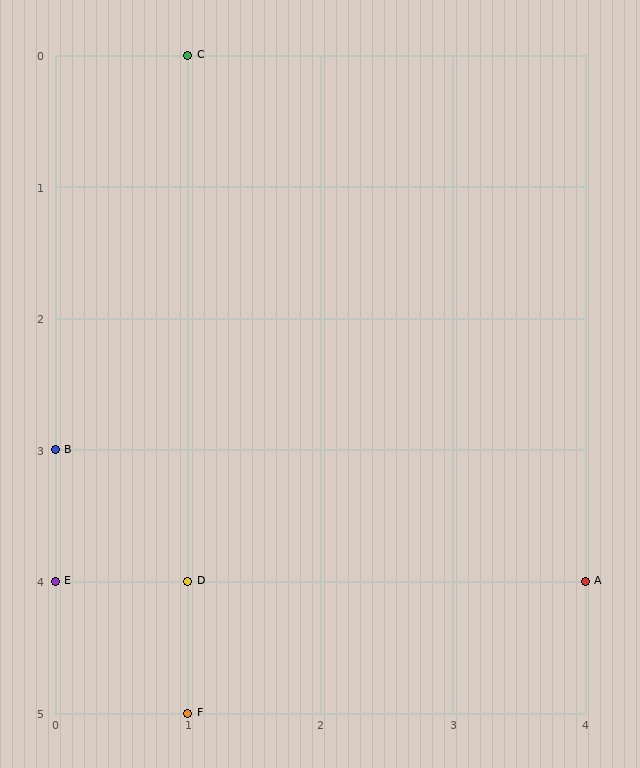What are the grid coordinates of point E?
Point E is at grid coordinates (0, 4).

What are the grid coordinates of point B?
Point B is at grid coordinates (0, 3).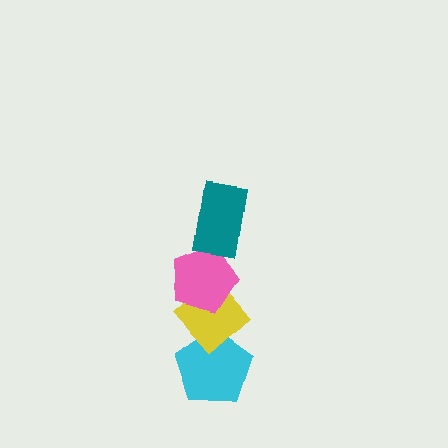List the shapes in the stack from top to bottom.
From top to bottom: the teal rectangle, the pink pentagon, the yellow diamond, the cyan pentagon.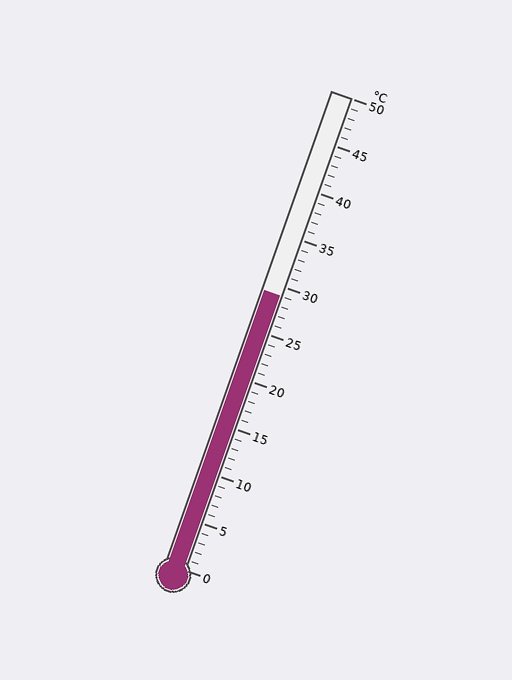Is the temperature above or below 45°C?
The temperature is below 45°C.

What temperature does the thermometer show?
The thermometer shows approximately 29°C.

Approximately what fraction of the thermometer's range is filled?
The thermometer is filled to approximately 60% of its range.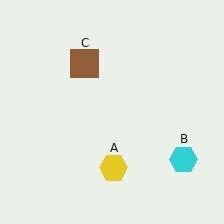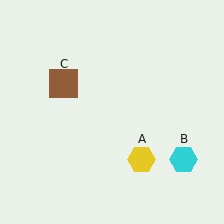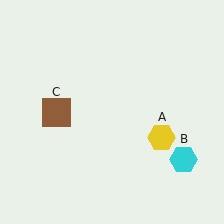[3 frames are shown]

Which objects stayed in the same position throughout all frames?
Cyan hexagon (object B) remained stationary.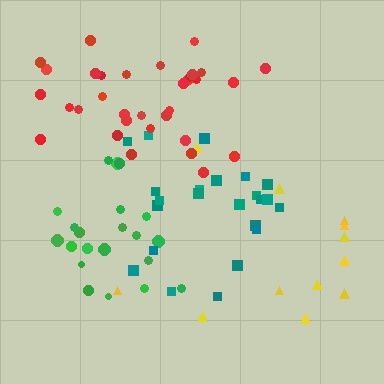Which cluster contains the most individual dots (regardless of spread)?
Red (33).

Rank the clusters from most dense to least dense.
green, red, teal, yellow.